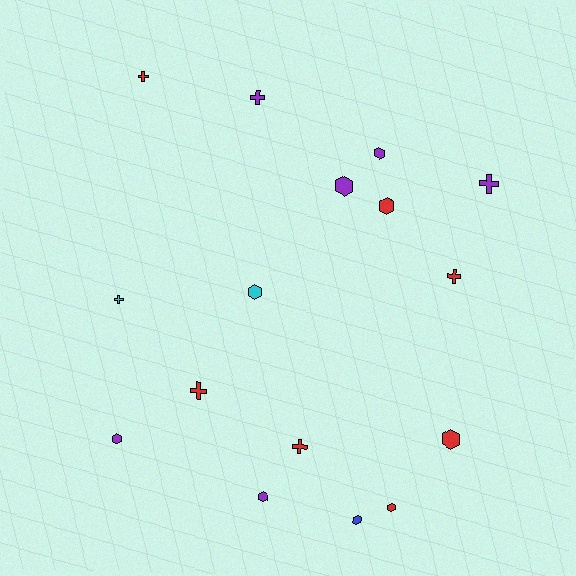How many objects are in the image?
There are 16 objects.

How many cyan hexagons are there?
There is 1 cyan hexagon.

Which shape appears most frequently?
Hexagon, with 9 objects.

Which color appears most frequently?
Red, with 7 objects.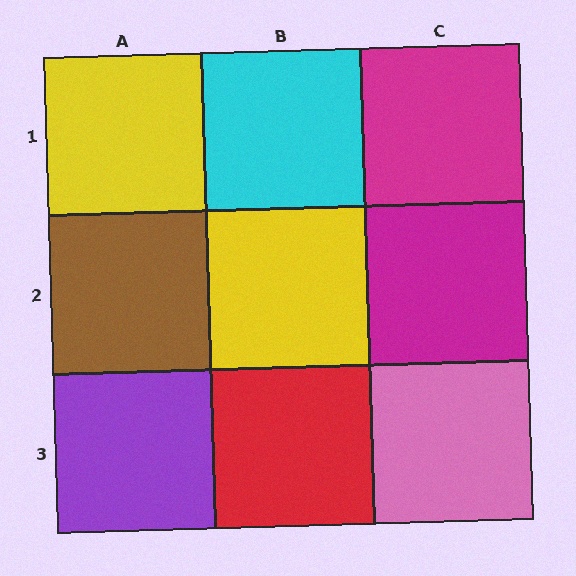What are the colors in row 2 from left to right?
Brown, yellow, magenta.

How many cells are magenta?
2 cells are magenta.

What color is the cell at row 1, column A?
Yellow.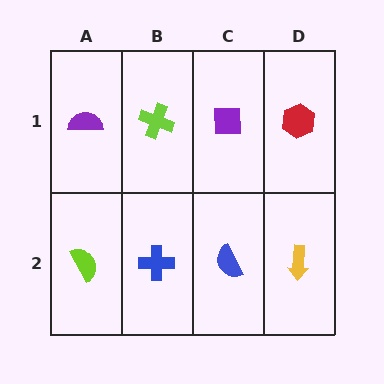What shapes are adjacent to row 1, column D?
A yellow arrow (row 2, column D), a purple square (row 1, column C).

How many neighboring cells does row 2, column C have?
3.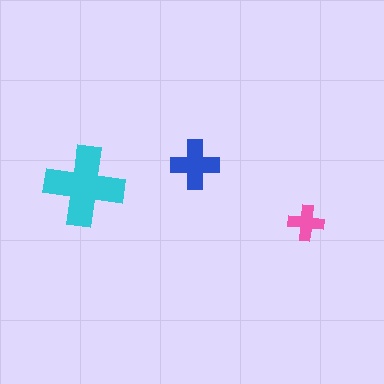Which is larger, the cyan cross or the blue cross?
The cyan one.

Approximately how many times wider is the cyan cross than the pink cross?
About 2 times wider.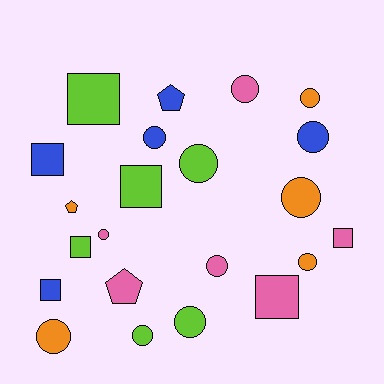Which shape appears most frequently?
Circle, with 12 objects.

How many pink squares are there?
There are 2 pink squares.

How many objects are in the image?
There are 22 objects.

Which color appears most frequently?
Lime, with 6 objects.